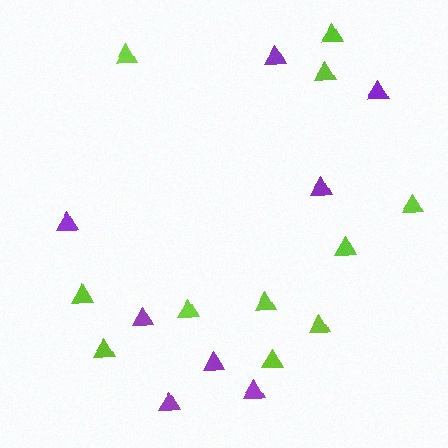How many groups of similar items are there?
There are 2 groups: one group of purple triangles (8) and one group of lime triangles (11).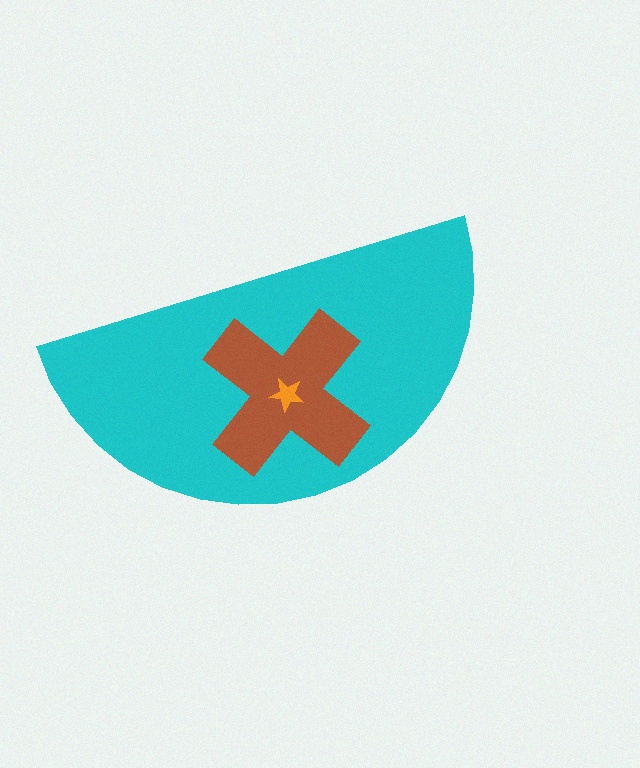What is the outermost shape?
The cyan semicircle.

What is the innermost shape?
The orange star.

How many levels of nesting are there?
3.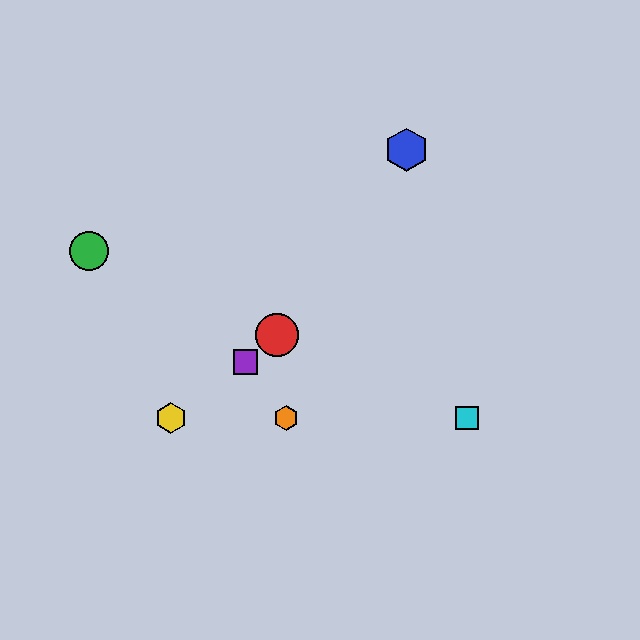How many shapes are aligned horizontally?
3 shapes (the yellow hexagon, the orange hexagon, the cyan square) are aligned horizontally.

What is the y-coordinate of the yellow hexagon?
The yellow hexagon is at y≈418.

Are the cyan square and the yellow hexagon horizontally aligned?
Yes, both are at y≈418.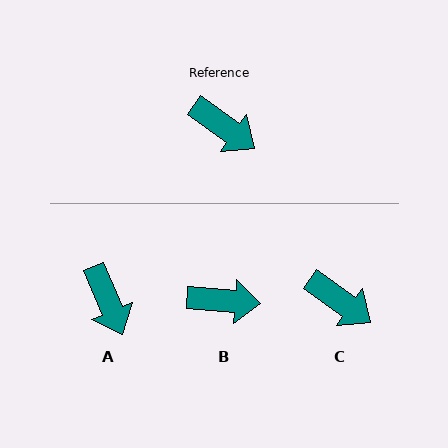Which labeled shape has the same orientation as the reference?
C.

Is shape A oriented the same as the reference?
No, it is off by about 31 degrees.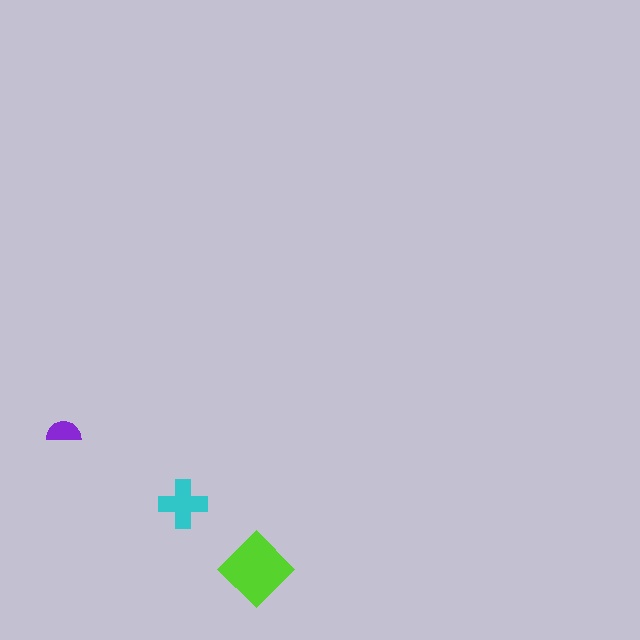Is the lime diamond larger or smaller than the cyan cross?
Larger.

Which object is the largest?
The lime diamond.